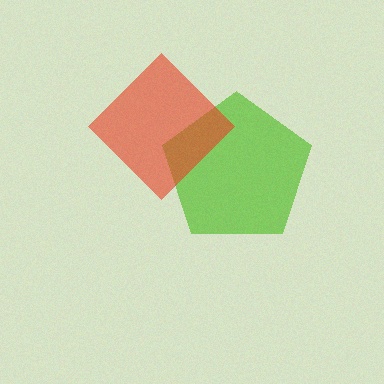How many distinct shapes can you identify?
There are 2 distinct shapes: a lime pentagon, a red diamond.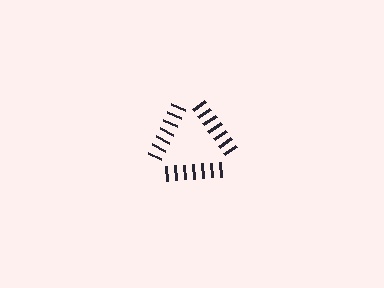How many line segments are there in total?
21 — 7 along each of the 3 edges.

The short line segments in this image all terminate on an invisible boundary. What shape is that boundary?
An illusory triangle — the line segments terminate on its edges but no continuous stroke is drawn.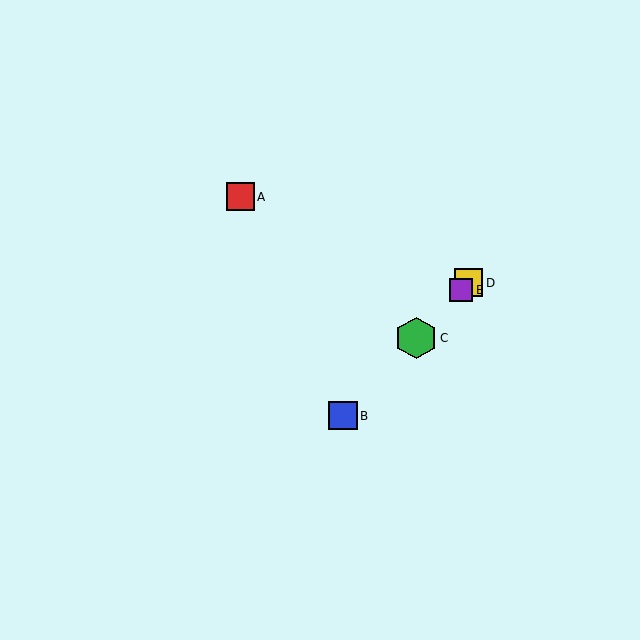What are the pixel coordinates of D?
Object D is at (468, 283).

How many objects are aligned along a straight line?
4 objects (B, C, D, E) are aligned along a straight line.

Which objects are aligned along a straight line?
Objects B, C, D, E are aligned along a straight line.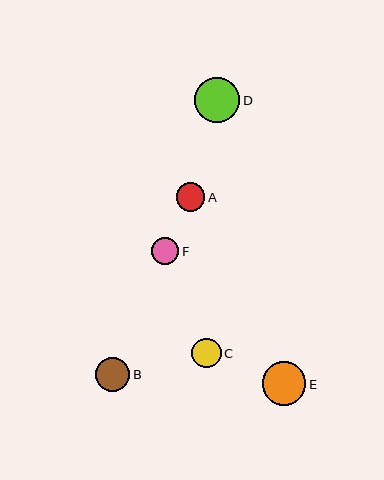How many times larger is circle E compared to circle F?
Circle E is approximately 1.6 times the size of circle F.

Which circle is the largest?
Circle D is the largest with a size of approximately 45 pixels.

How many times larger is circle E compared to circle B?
Circle E is approximately 1.3 times the size of circle B.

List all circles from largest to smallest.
From largest to smallest: D, E, B, C, A, F.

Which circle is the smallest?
Circle F is the smallest with a size of approximately 27 pixels.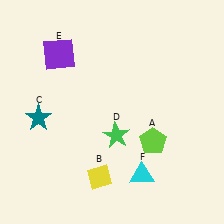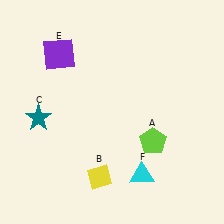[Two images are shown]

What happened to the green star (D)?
The green star (D) was removed in Image 2. It was in the bottom-right area of Image 1.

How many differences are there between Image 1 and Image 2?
There is 1 difference between the two images.